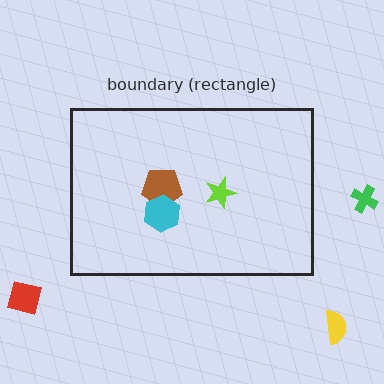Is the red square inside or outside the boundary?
Outside.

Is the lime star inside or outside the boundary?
Inside.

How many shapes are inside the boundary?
3 inside, 3 outside.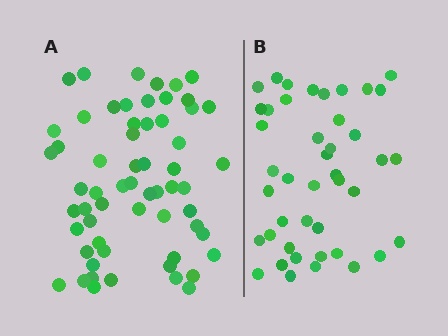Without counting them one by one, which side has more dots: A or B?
Region A (the left region) has more dots.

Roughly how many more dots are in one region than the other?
Region A has approximately 15 more dots than region B.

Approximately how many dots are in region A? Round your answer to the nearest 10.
About 60 dots.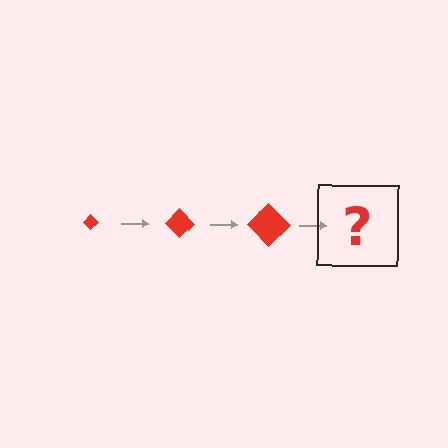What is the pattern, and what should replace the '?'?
The pattern is that the diamond gets progressively larger each step. The '?' should be a red diamond, larger than the previous one.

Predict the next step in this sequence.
The next step is a red diamond, larger than the previous one.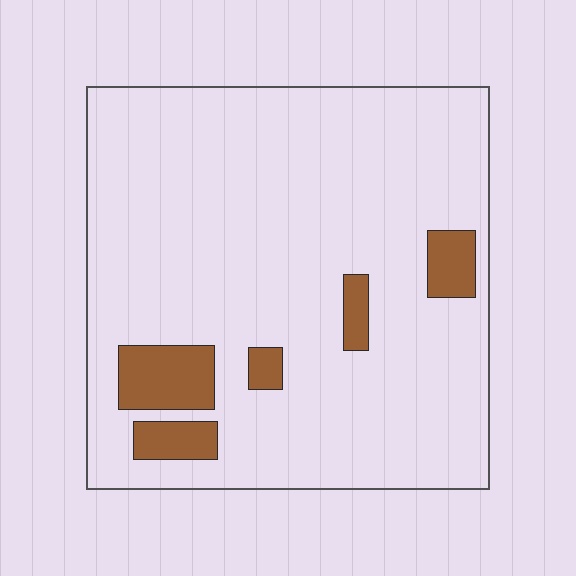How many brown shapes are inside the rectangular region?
5.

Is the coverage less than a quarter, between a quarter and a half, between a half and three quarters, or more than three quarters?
Less than a quarter.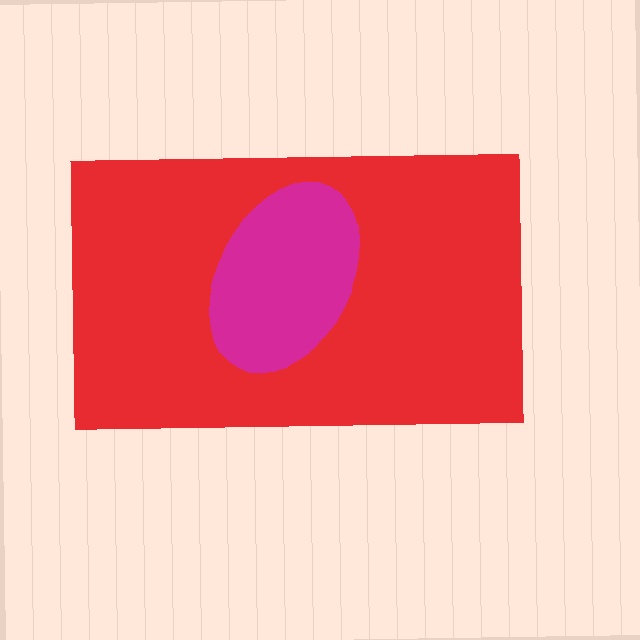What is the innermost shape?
The magenta ellipse.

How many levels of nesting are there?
2.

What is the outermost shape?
The red rectangle.